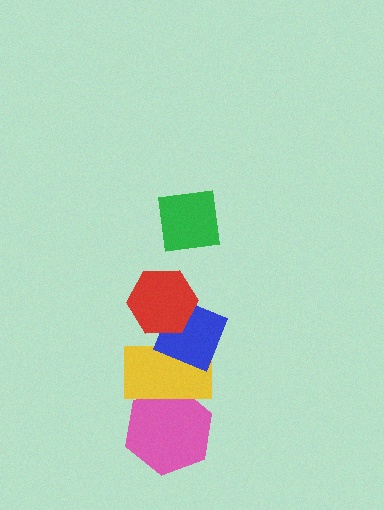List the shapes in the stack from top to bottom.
From top to bottom: the green square, the red hexagon, the blue diamond, the yellow rectangle, the pink hexagon.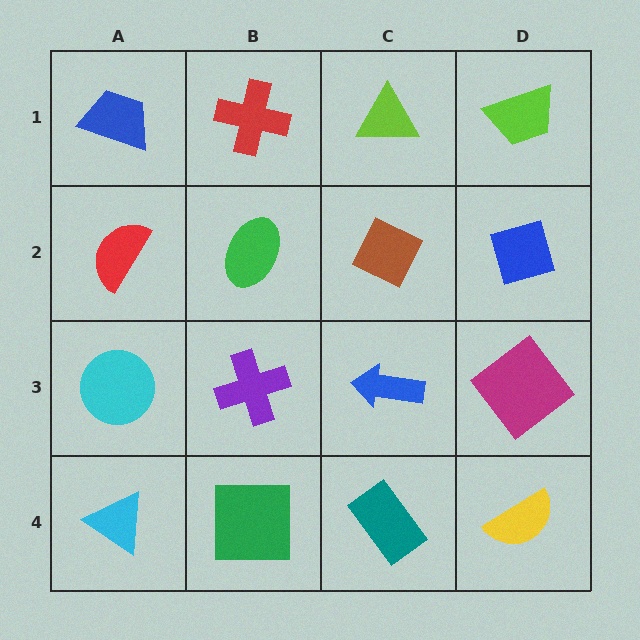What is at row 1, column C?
A lime triangle.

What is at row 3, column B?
A purple cross.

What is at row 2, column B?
A green ellipse.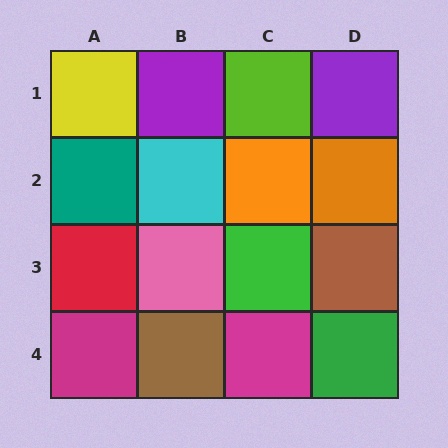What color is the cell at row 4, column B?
Brown.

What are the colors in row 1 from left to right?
Yellow, purple, lime, purple.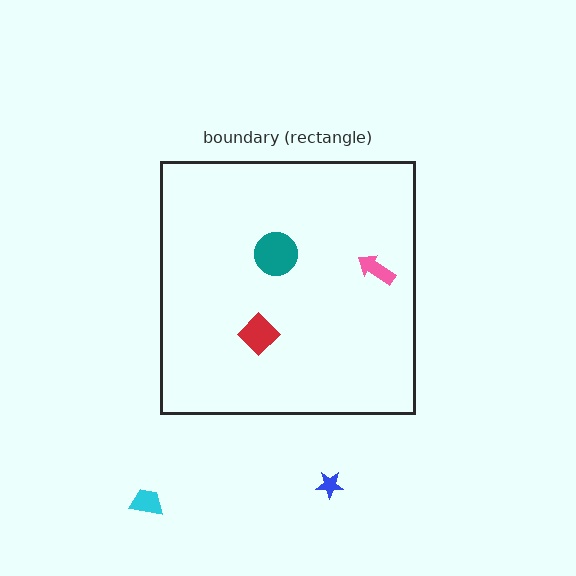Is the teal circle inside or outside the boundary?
Inside.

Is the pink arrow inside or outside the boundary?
Inside.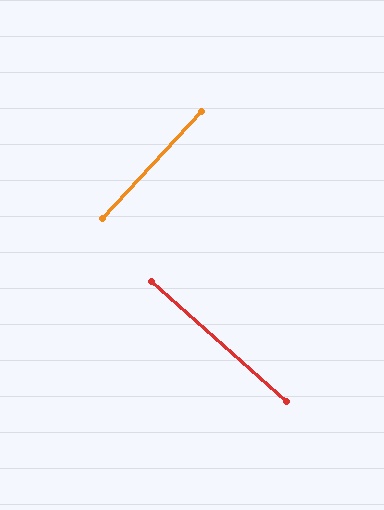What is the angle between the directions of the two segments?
Approximately 89 degrees.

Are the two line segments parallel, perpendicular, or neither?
Perpendicular — they meet at approximately 89°.